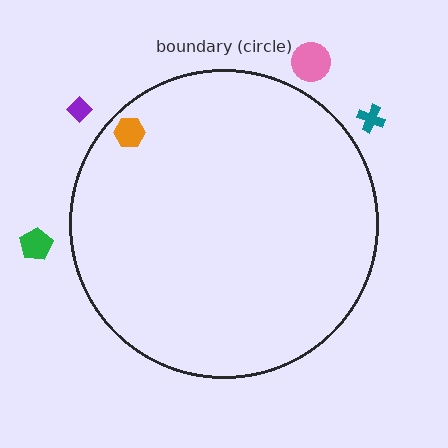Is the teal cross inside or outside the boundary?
Outside.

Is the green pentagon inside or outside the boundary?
Outside.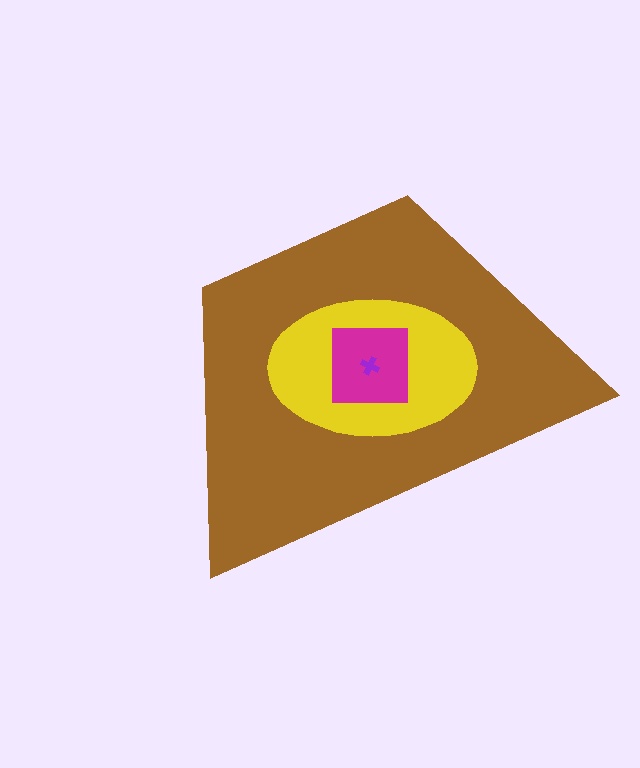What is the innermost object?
The purple cross.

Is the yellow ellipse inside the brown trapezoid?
Yes.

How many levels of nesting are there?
4.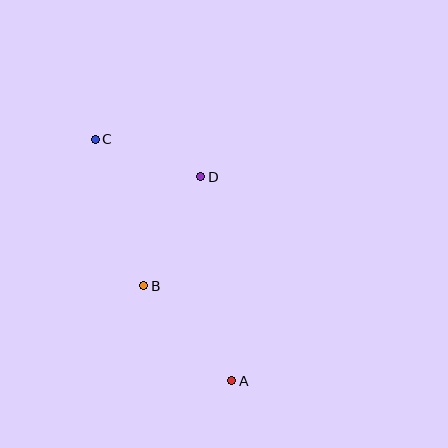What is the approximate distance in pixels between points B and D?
The distance between B and D is approximately 123 pixels.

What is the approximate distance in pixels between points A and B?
The distance between A and B is approximately 129 pixels.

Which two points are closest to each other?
Points C and D are closest to each other.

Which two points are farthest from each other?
Points A and C are farthest from each other.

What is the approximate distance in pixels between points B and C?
The distance between B and C is approximately 155 pixels.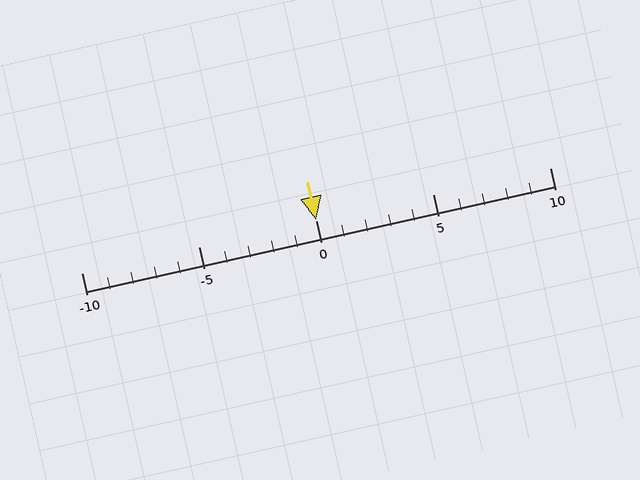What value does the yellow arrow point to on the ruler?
The yellow arrow points to approximately 0.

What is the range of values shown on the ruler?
The ruler shows values from -10 to 10.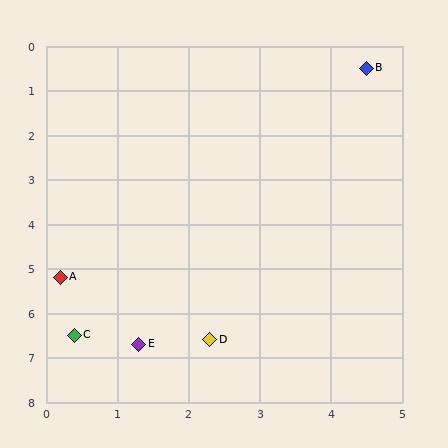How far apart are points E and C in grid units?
Points E and C are about 0.9 grid units apart.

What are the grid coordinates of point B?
Point B is at approximately (4.5, 0.5).